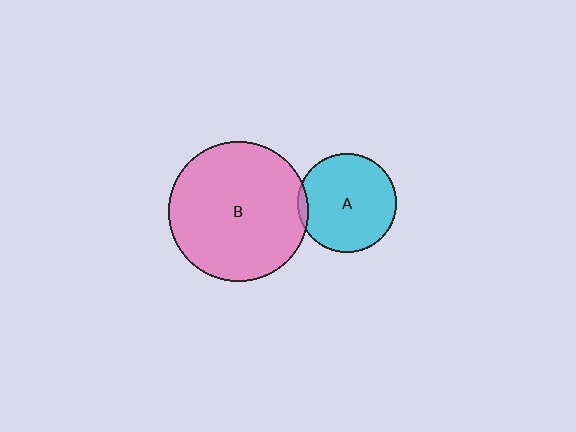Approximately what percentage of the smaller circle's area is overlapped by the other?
Approximately 5%.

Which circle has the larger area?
Circle B (pink).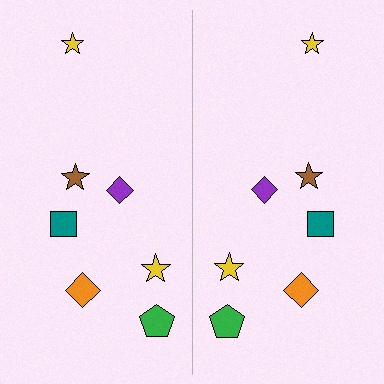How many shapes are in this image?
There are 14 shapes in this image.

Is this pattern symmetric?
Yes, this pattern has bilateral (reflection) symmetry.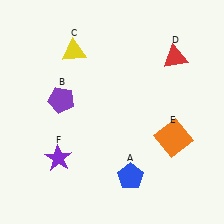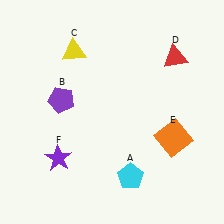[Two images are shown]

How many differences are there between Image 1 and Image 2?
There is 1 difference between the two images.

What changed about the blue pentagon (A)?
In Image 1, A is blue. In Image 2, it changed to cyan.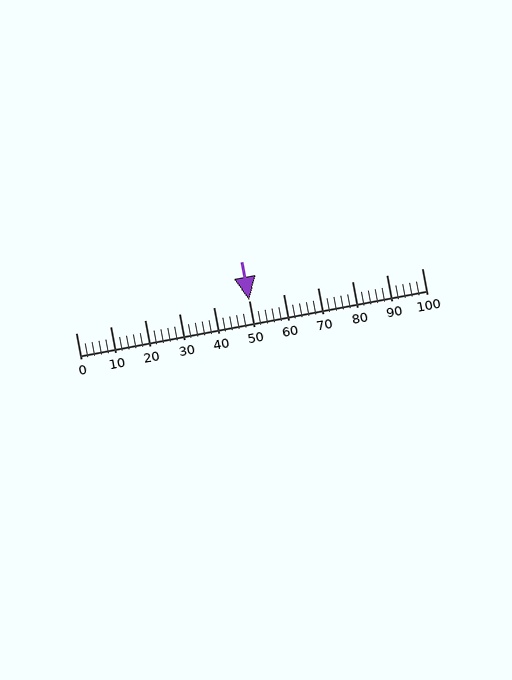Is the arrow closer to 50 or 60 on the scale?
The arrow is closer to 50.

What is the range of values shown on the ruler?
The ruler shows values from 0 to 100.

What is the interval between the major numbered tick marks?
The major tick marks are spaced 10 units apart.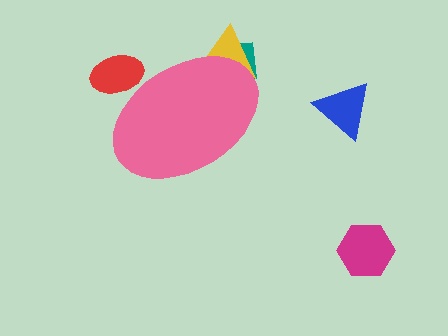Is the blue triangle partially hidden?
No, the blue triangle is fully visible.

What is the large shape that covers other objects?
A pink ellipse.